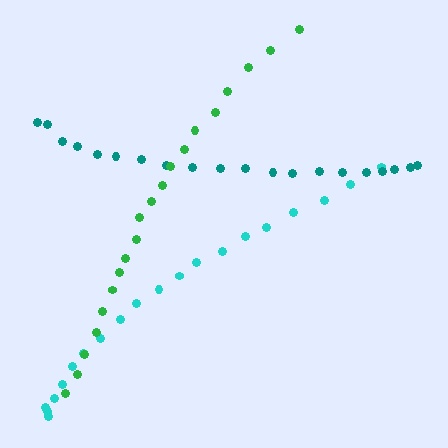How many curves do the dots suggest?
There are 3 distinct paths.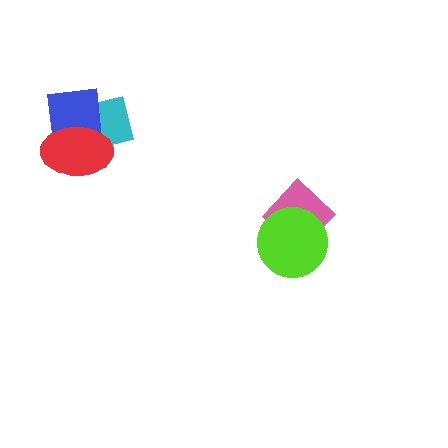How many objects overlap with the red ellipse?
2 objects overlap with the red ellipse.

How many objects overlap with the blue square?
2 objects overlap with the blue square.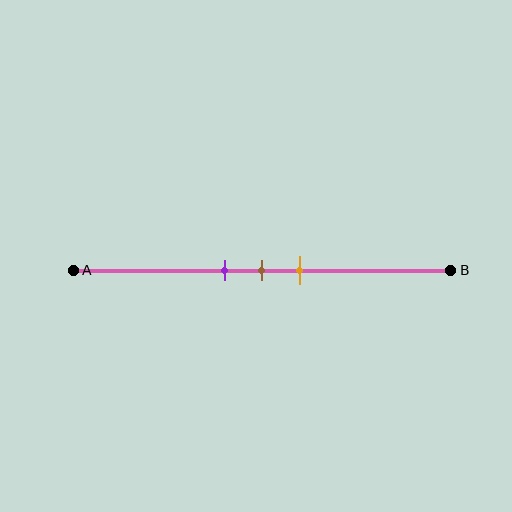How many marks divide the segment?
There are 3 marks dividing the segment.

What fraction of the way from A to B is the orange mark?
The orange mark is approximately 60% (0.6) of the way from A to B.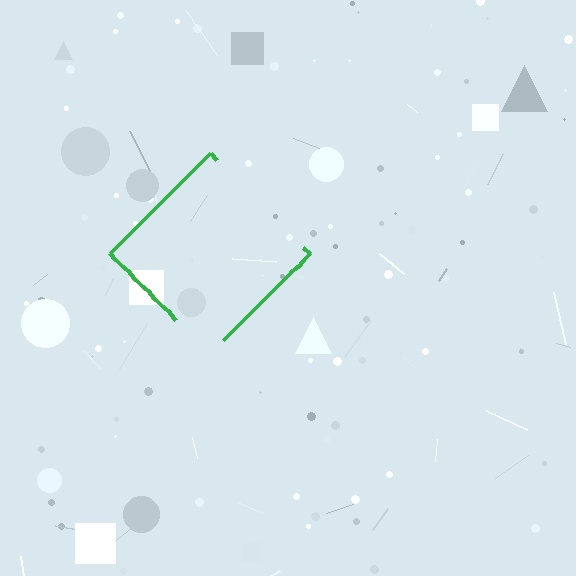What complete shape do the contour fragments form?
The contour fragments form a diamond.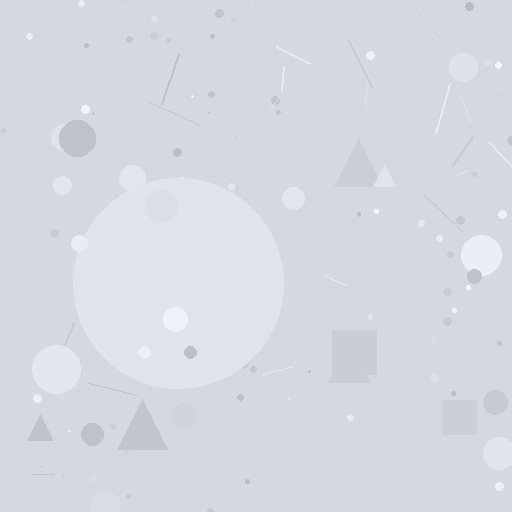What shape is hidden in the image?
A circle is hidden in the image.